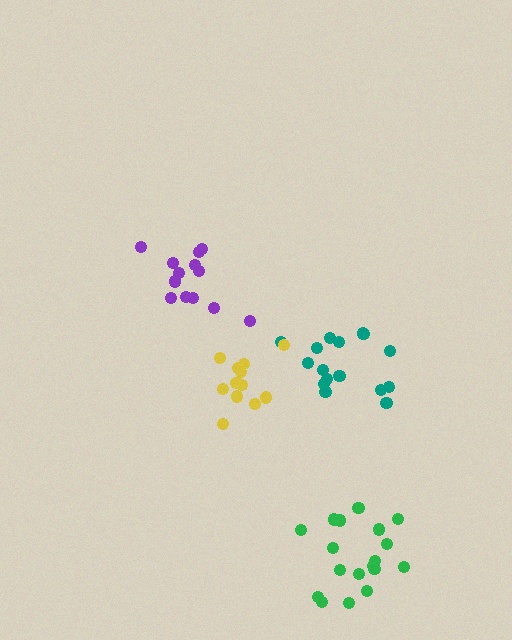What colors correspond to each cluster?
The clusters are colored: teal, green, yellow, purple.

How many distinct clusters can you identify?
There are 4 distinct clusters.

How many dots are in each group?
Group 1: 16 dots, Group 2: 18 dots, Group 3: 13 dots, Group 4: 13 dots (60 total).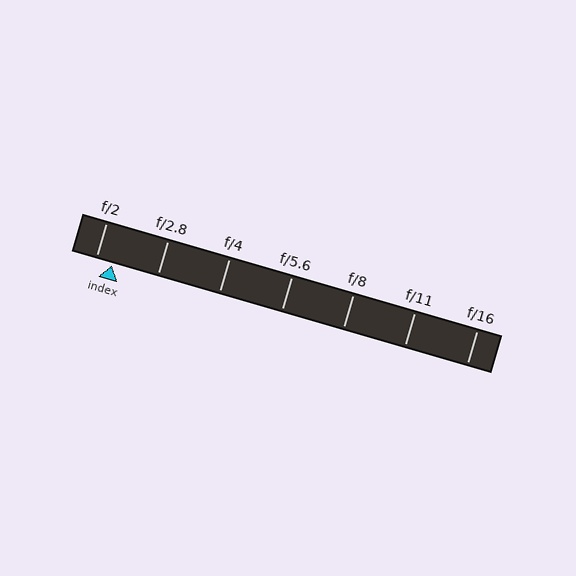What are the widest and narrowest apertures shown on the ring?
The widest aperture shown is f/2 and the narrowest is f/16.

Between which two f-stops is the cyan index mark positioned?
The index mark is between f/2 and f/2.8.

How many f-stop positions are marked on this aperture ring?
There are 7 f-stop positions marked.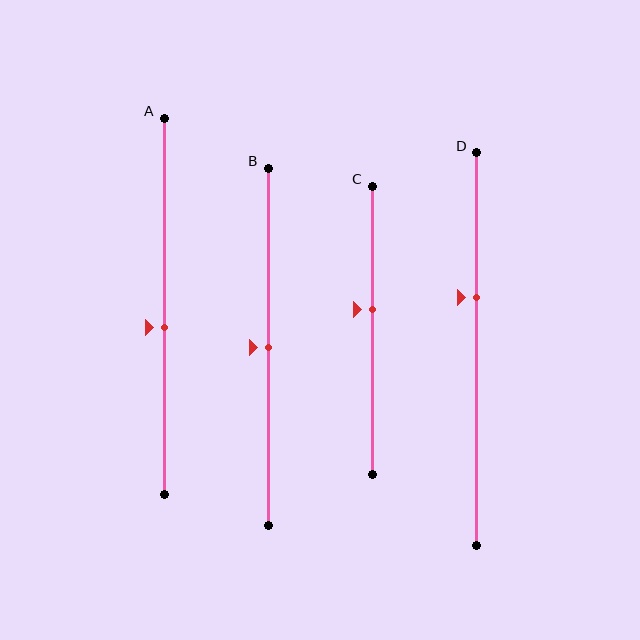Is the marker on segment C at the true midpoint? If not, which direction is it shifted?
No, the marker on segment C is shifted upward by about 7% of the segment length.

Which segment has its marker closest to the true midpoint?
Segment B has its marker closest to the true midpoint.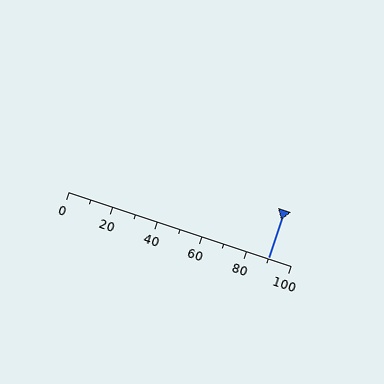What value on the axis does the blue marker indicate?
The marker indicates approximately 90.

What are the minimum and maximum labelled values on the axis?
The axis runs from 0 to 100.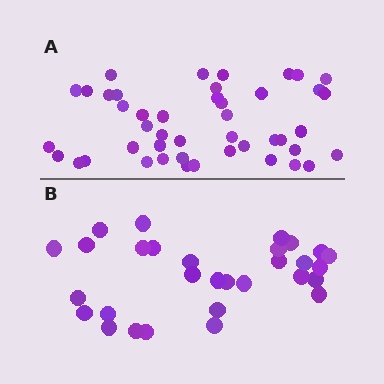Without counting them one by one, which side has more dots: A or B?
Region A (the top region) has more dots.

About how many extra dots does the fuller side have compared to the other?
Region A has approximately 15 more dots than region B.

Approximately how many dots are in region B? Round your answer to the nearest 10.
About 30 dots.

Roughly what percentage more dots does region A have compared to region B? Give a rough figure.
About 50% more.